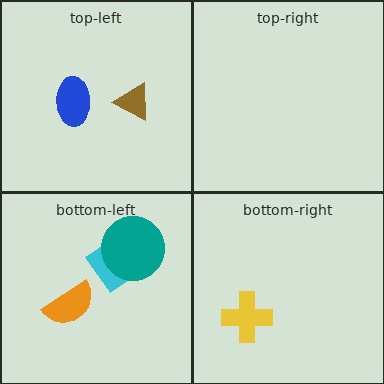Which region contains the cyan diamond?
The bottom-left region.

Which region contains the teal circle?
The bottom-left region.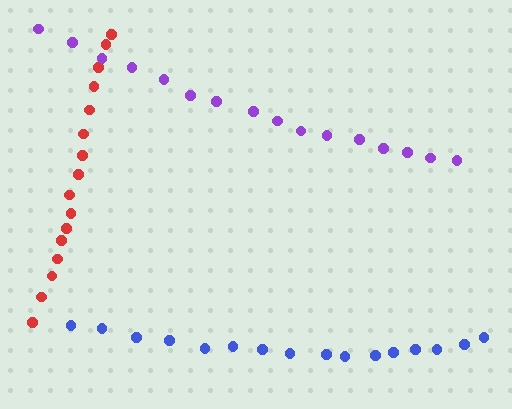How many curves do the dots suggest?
There are 3 distinct paths.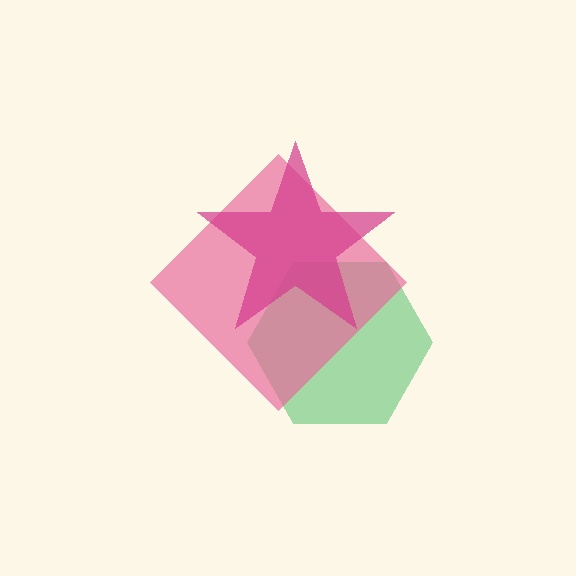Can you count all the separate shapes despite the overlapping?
Yes, there are 3 separate shapes.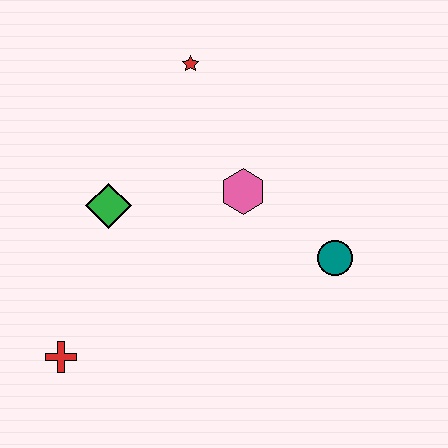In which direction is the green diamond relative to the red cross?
The green diamond is above the red cross.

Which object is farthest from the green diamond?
The teal circle is farthest from the green diamond.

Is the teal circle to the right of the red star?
Yes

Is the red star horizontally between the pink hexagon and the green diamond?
Yes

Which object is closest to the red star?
The pink hexagon is closest to the red star.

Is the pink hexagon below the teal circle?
No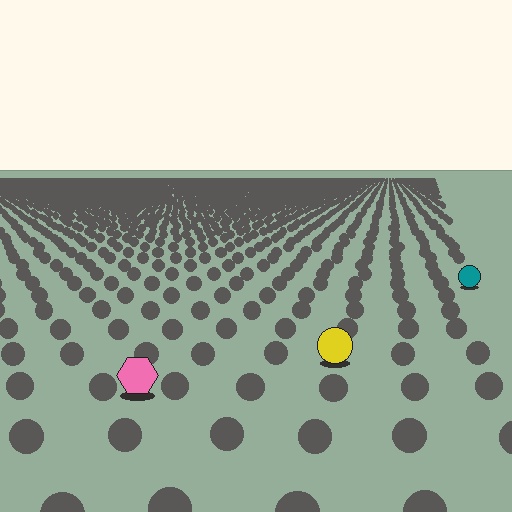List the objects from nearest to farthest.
From nearest to farthest: the pink hexagon, the yellow circle, the teal circle.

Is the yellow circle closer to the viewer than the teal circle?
Yes. The yellow circle is closer — you can tell from the texture gradient: the ground texture is coarser near it.